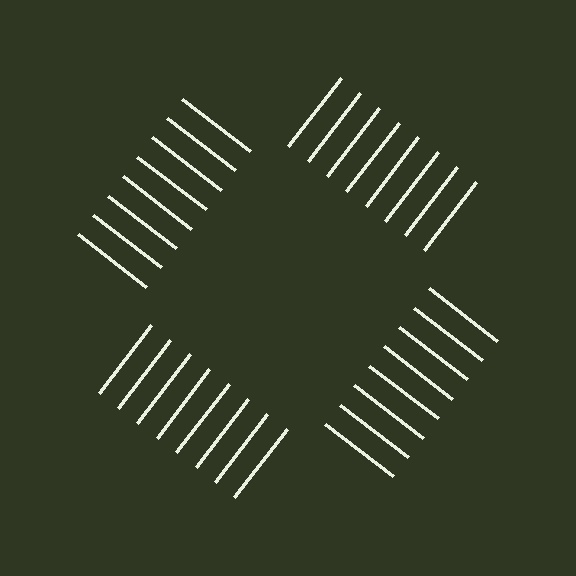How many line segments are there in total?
32 — 8 along each of the 4 edges.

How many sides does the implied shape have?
4 sides — the line-ends trace a square.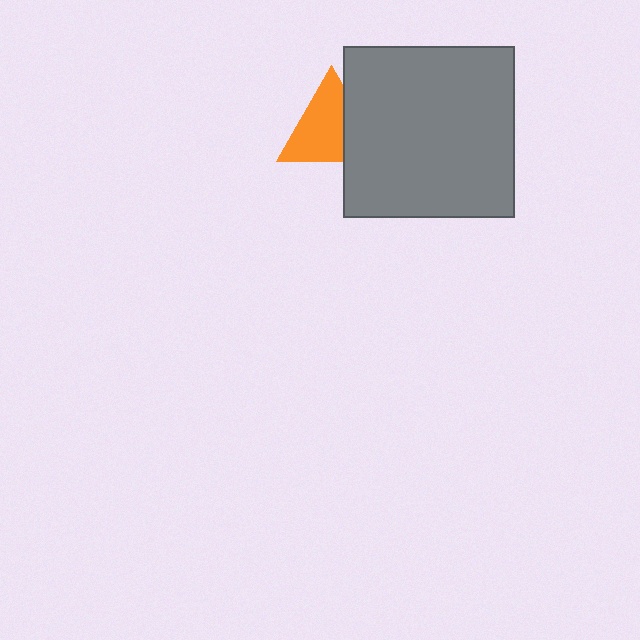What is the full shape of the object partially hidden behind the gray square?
The partially hidden object is an orange triangle.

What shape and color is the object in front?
The object in front is a gray square.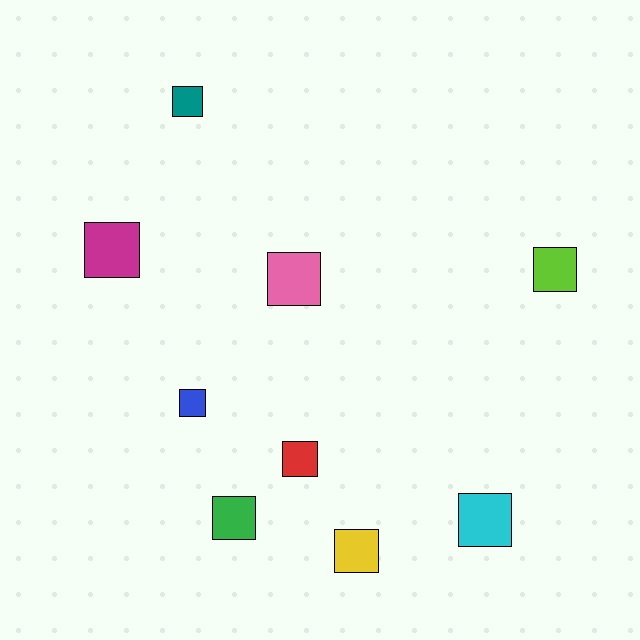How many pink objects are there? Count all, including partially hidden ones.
There is 1 pink object.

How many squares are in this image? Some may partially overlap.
There are 9 squares.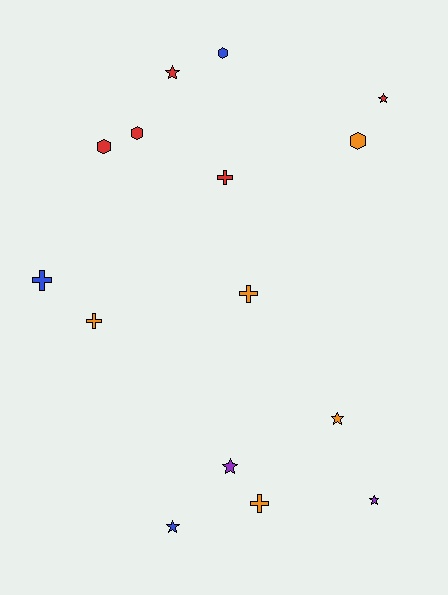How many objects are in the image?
There are 15 objects.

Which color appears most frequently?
Red, with 5 objects.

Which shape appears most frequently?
Star, with 6 objects.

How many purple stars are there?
There are 2 purple stars.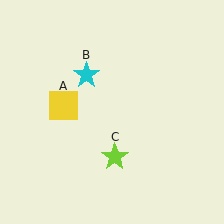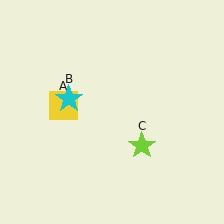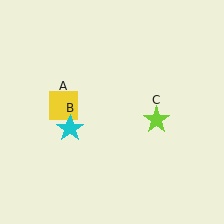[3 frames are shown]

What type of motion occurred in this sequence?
The cyan star (object B), lime star (object C) rotated counterclockwise around the center of the scene.